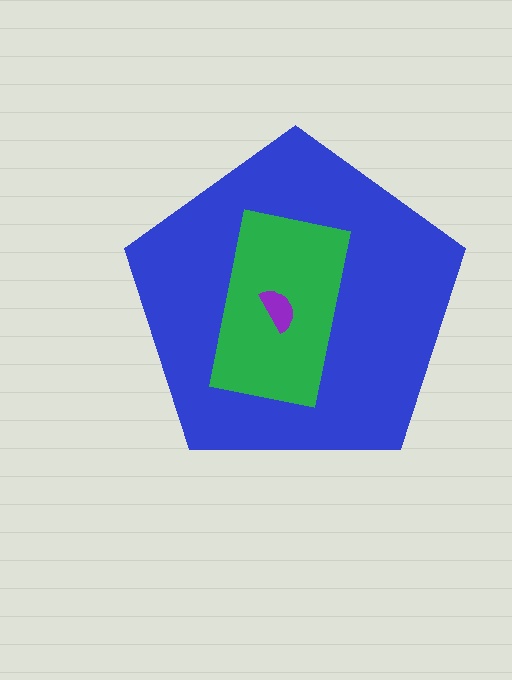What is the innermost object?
The purple semicircle.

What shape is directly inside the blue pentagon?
The green rectangle.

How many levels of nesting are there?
3.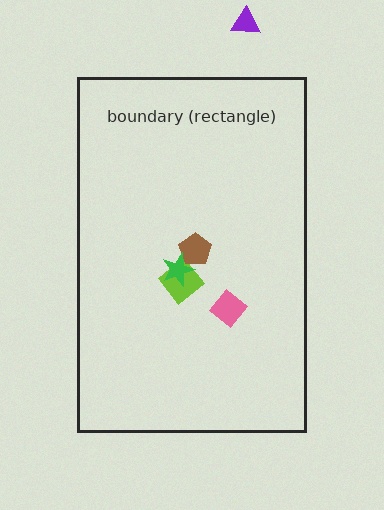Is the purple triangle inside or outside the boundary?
Outside.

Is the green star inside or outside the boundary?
Inside.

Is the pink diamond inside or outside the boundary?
Inside.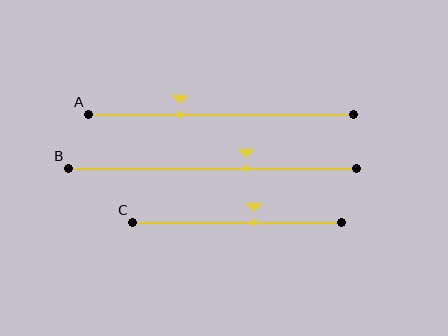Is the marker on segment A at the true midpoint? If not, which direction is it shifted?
No, the marker on segment A is shifted to the left by about 16% of the segment length.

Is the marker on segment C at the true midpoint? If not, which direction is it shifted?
No, the marker on segment C is shifted to the right by about 8% of the segment length.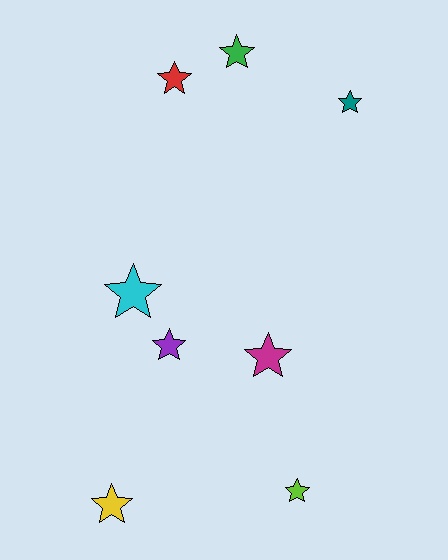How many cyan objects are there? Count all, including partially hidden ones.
There is 1 cyan object.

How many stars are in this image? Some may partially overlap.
There are 8 stars.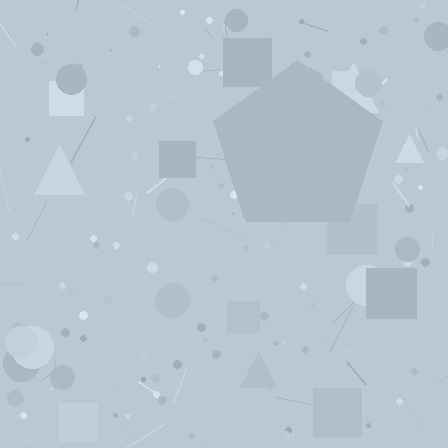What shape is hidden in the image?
A pentagon is hidden in the image.